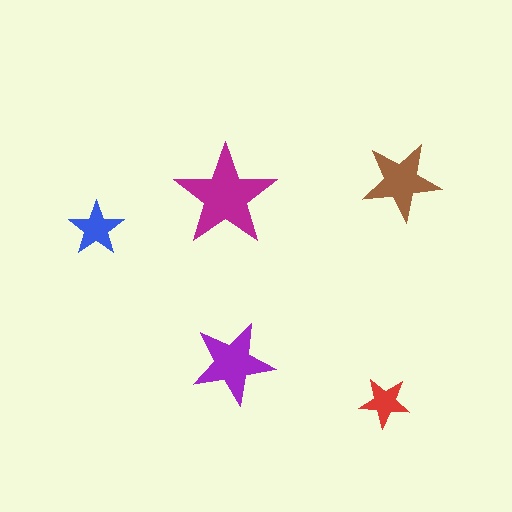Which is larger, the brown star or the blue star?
The brown one.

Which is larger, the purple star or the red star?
The purple one.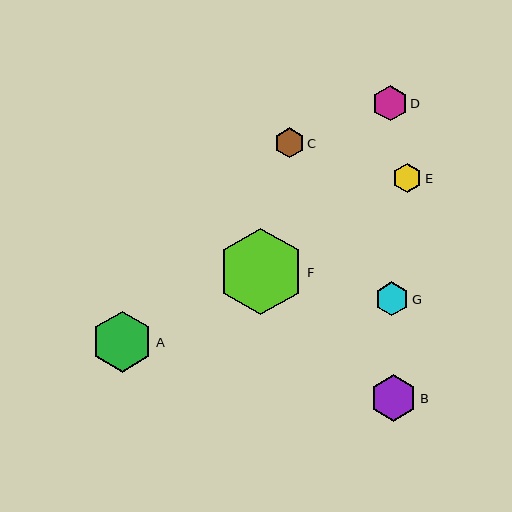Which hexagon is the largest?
Hexagon F is the largest with a size of approximately 87 pixels.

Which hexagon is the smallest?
Hexagon E is the smallest with a size of approximately 29 pixels.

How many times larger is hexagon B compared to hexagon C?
Hexagon B is approximately 1.6 times the size of hexagon C.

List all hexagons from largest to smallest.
From largest to smallest: F, A, B, D, G, C, E.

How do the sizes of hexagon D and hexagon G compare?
Hexagon D and hexagon G are approximately the same size.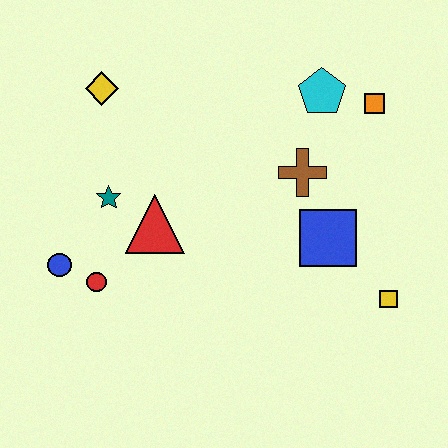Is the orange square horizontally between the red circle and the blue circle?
No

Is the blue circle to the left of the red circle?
Yes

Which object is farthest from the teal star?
The yellow square is farthest from the teal star.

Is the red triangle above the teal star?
No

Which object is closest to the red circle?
The blue circle is closest to the red circle.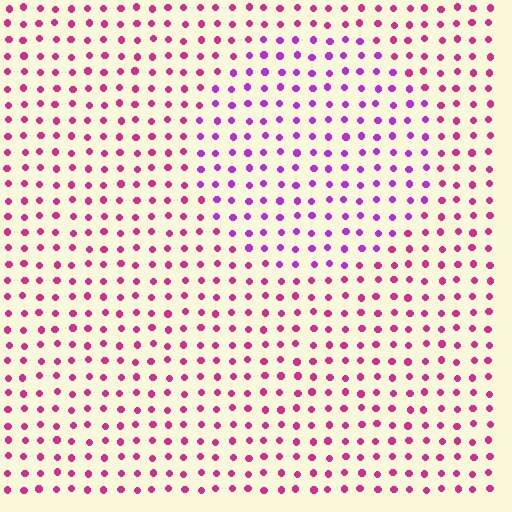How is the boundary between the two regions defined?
The boundary is defined purely by a slight shift in hue (about 34 degrees). Spacing, size, and orientation are identical on both sides.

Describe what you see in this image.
The image is filled with small magenta elements in a uniform arrangement. A circle-shaped region is visible where the elements are tinted to a slightly different hue, forming a subtle color boundary.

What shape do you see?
I see a circle.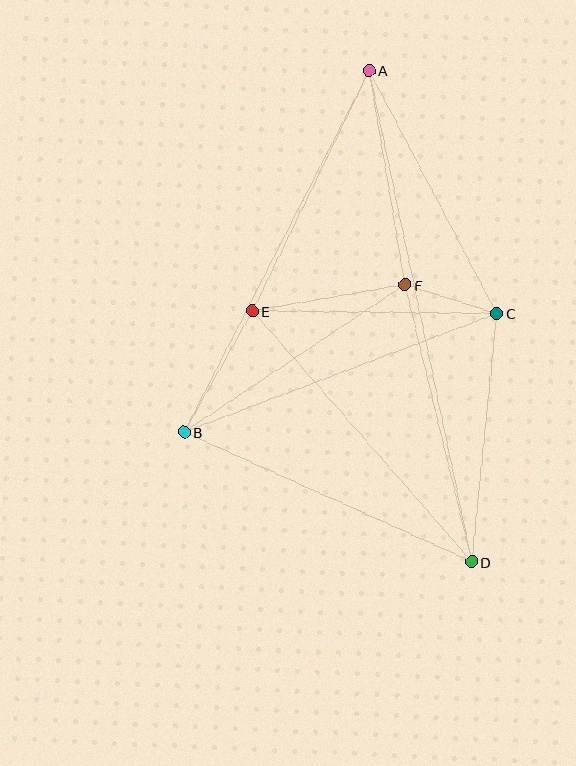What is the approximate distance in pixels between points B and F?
The distance between B and F is approximately 266 pixels.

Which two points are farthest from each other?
Points A and D are farthest from each other.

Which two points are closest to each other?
Points C and F are closest to each other.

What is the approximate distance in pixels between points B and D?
The distance between B and D is approximately 316 pixels.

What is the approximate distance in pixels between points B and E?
The distance between B and E is approximately 139 pixels.